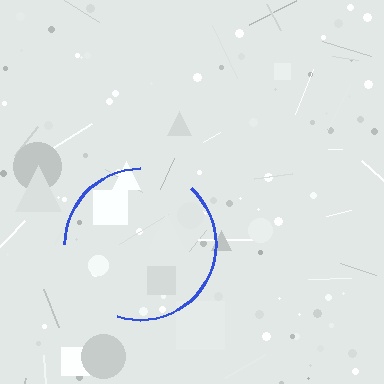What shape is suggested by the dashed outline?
The dashed outline suggests a circle.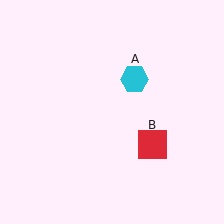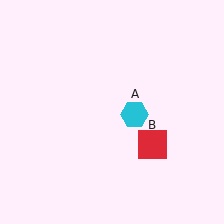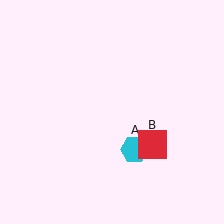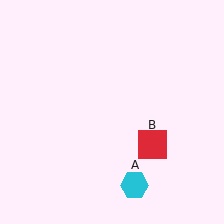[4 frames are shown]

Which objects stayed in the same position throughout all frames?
Red square (object B) remained stationary.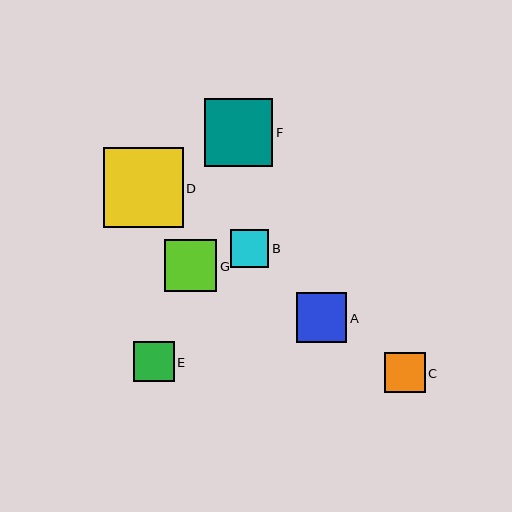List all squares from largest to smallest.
From largest to smallest: D, F, G, A, E, C, B.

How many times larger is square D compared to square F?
Square D is approximately 1.2 times the size of square F.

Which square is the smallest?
Square B is the smallest with a size of approximately 38 pixels.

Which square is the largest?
Square D is the largest with a size of approximately 80 pixels.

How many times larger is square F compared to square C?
Square F is approximately 1.7 times the size of square C.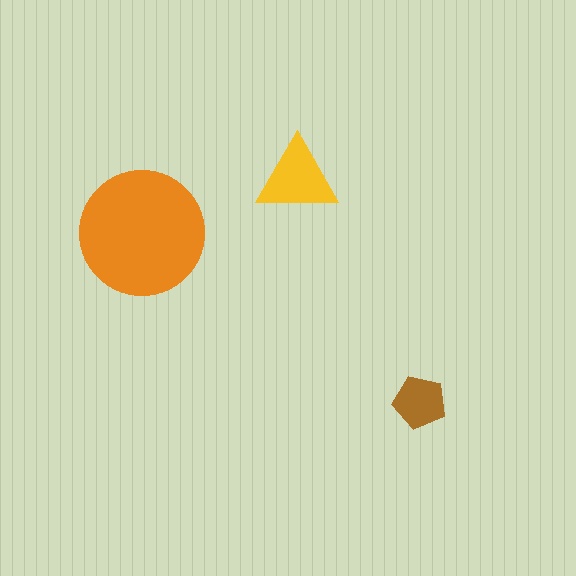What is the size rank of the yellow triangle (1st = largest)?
2nd.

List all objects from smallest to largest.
The brown pentagon, the yellow triangle, the orange circle.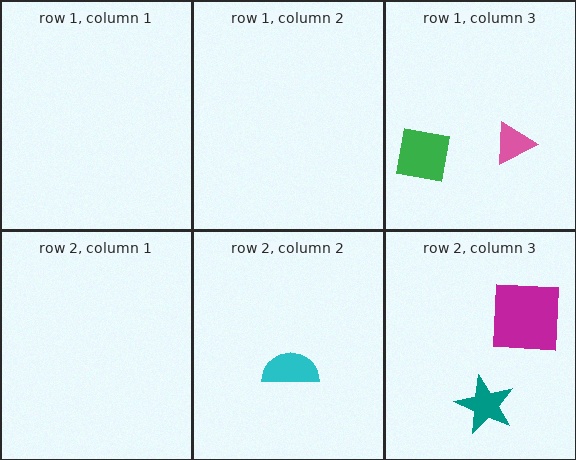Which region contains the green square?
The row 1, column 3 region.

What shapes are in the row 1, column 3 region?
The pink triangle, the green square.